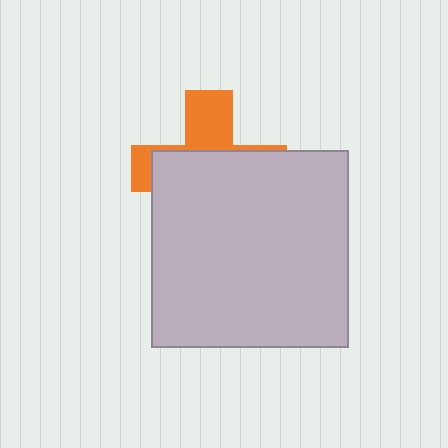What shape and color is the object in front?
The object in front is a light gray square.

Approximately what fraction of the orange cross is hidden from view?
Roughly 67% of the orange cross is hidden behind the light gray square.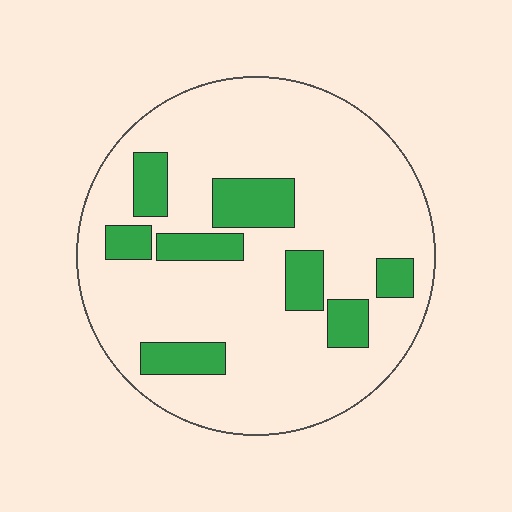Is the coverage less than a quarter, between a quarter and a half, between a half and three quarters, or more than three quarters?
Less than a quarter.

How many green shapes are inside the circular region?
8.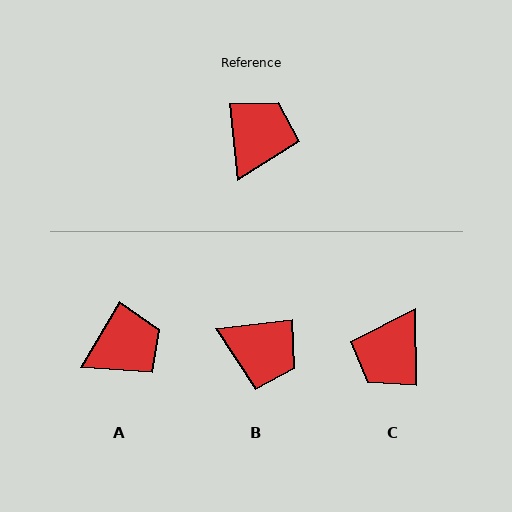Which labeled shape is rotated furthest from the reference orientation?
C, about 175 degrees away.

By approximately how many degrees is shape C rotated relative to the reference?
Approximately 175 degrees counter-clockwise.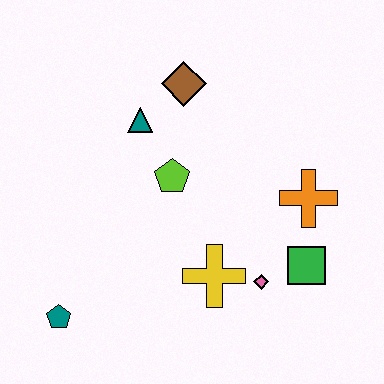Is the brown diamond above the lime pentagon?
Yes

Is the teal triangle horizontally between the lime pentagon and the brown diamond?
No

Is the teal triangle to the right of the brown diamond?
No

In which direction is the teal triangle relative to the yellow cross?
The teal triangle is above the yellow cross.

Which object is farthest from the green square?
The teal pentagon is farthest from the green square.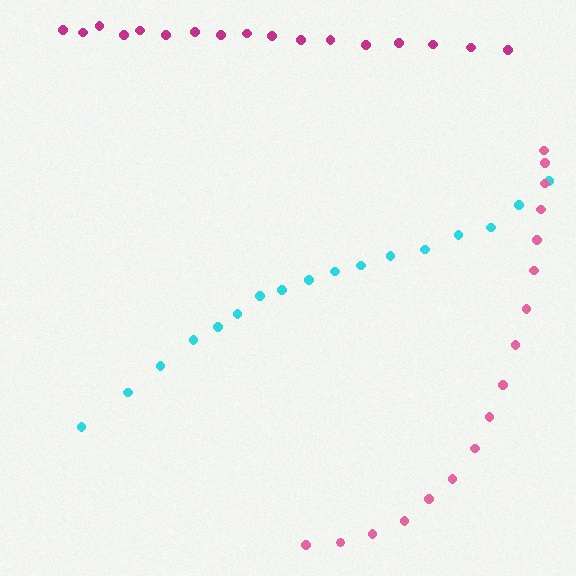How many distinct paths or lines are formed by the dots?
There are 3 distinct paths.